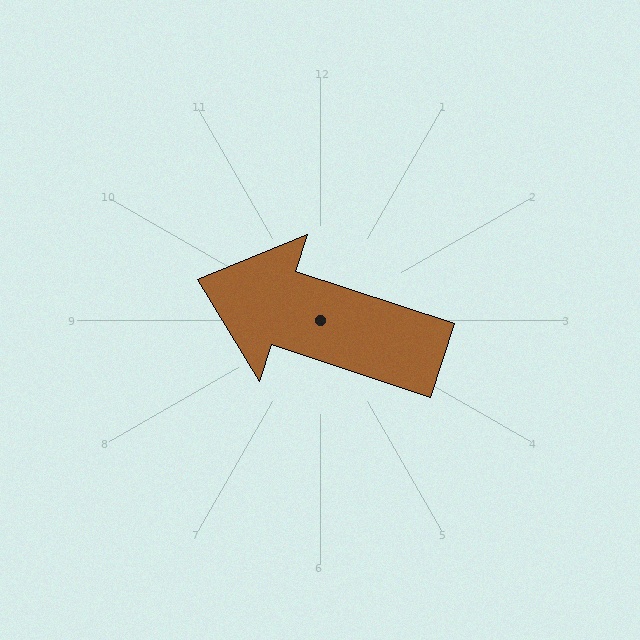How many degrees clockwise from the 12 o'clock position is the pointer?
Approximately 288 degrees.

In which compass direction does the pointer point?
West.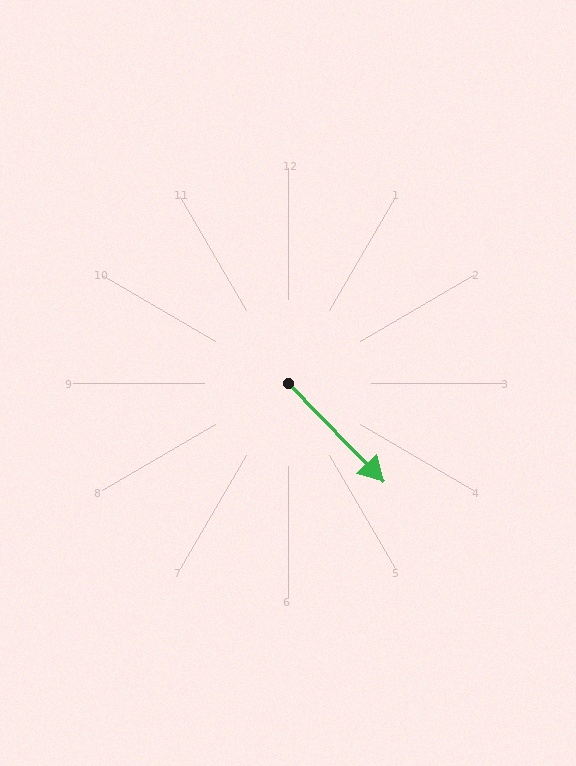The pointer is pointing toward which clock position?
Roughly 5 o'clock.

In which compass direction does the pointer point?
Southeast.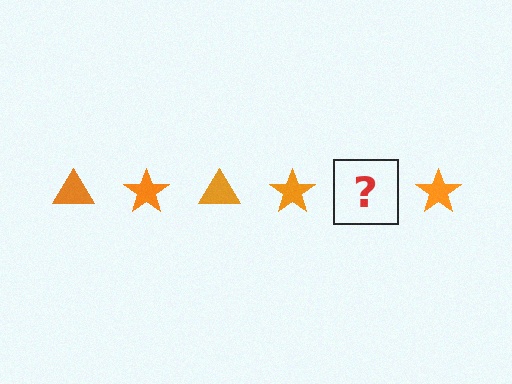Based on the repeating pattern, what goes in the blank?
The blank should be an orange triangle.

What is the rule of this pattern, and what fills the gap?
The rule is that the pattern cycles through triangle, star shapes in orange. The gap should be filled with an orange triangle.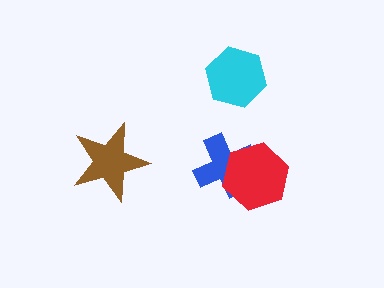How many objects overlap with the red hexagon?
1 object overlaps with the red hexagon.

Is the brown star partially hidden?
No, no other shape covers it.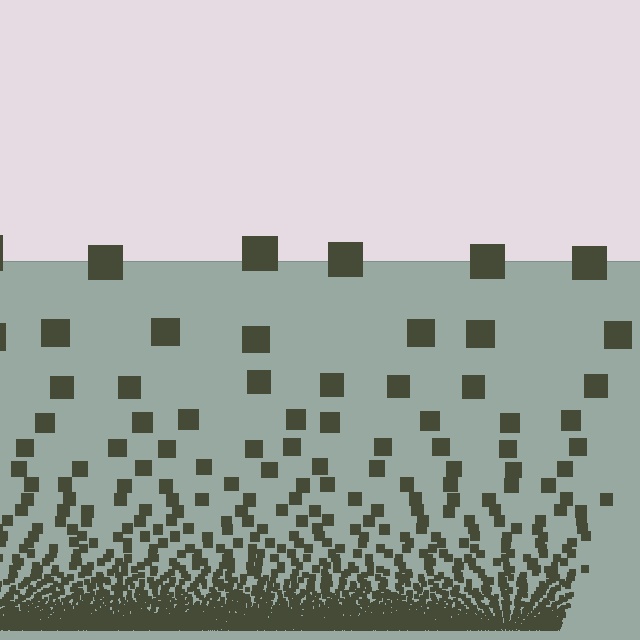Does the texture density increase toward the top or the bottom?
Density increases toward the bottom.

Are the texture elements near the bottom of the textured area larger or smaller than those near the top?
Smaller. The gradient is inverted — elements near the bottom are smaller and denser.